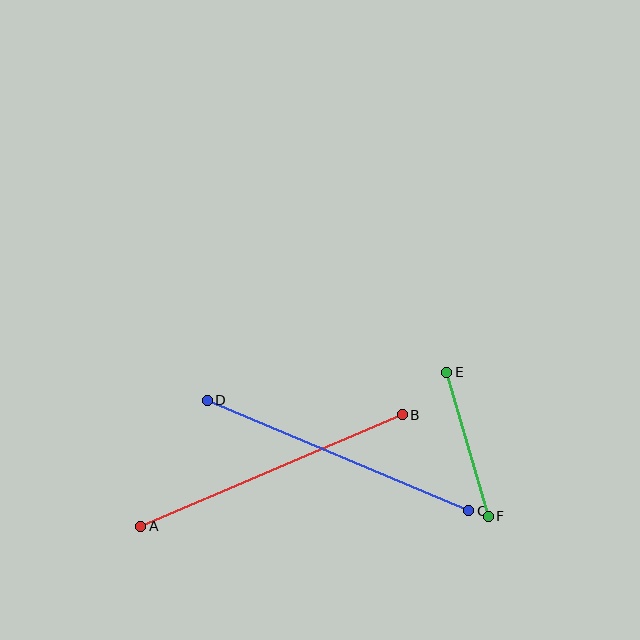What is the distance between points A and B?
The distance is approximately 284 pixels.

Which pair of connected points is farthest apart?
Points A and B are farthest apart.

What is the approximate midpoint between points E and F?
The midpoint is at approximately (467, 444) pixels.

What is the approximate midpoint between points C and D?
The midpoint is at approximately (338, 455) pixels.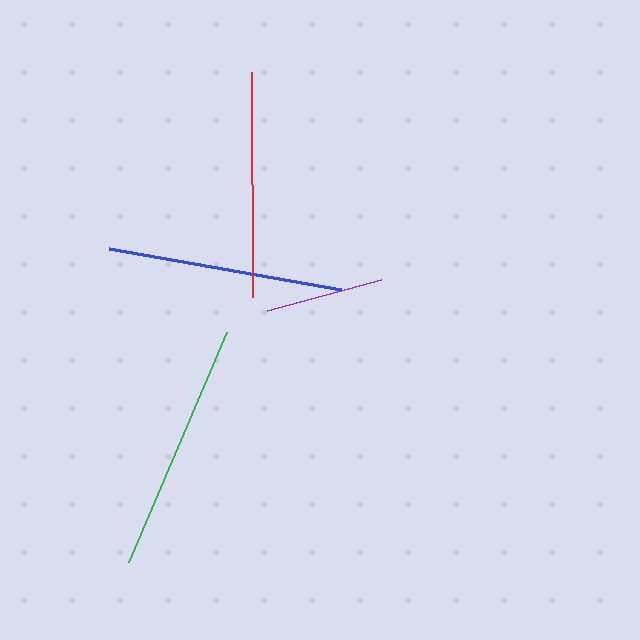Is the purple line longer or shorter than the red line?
The red line is longer than the purple line.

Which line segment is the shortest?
The purple line is the shortest at approximately 118 pixels.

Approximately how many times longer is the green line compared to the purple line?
The green line is approximately 2.1 times the length of the purple line.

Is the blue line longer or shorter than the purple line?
The blue line is longer than the purple line.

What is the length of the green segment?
The green segment is approximately 250 pixels long.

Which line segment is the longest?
The green line is the longest at approximately 250 pixels.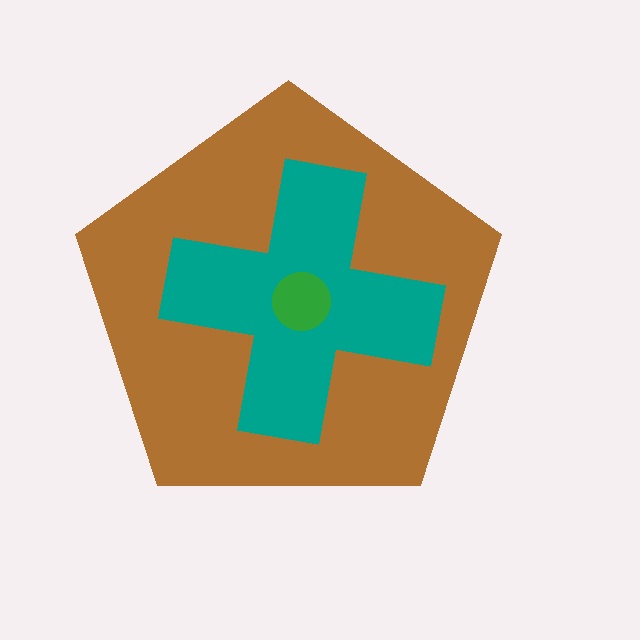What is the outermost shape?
The brown pentagon.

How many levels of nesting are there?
3.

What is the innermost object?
The green circle.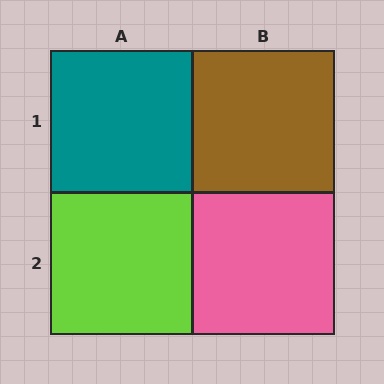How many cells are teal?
1 cell is teal.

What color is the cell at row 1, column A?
Teal.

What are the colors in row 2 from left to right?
Lime, pink.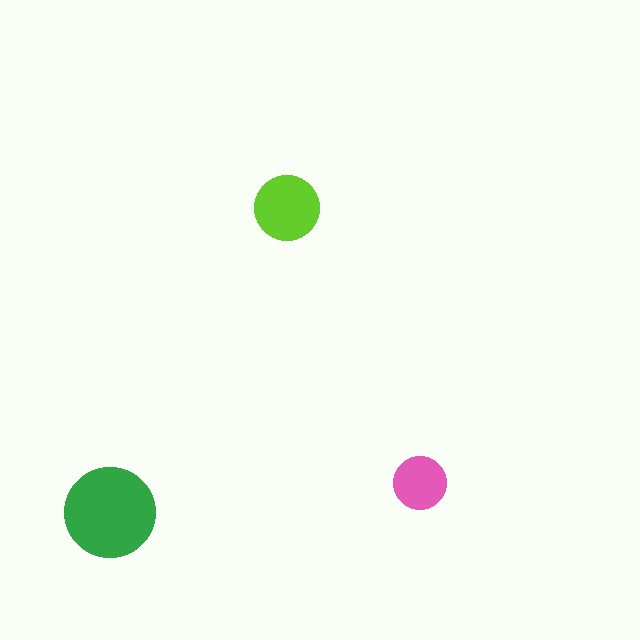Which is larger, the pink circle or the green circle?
The green one.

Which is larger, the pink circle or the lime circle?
The lime one.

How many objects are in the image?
There are 3 objects in the image.